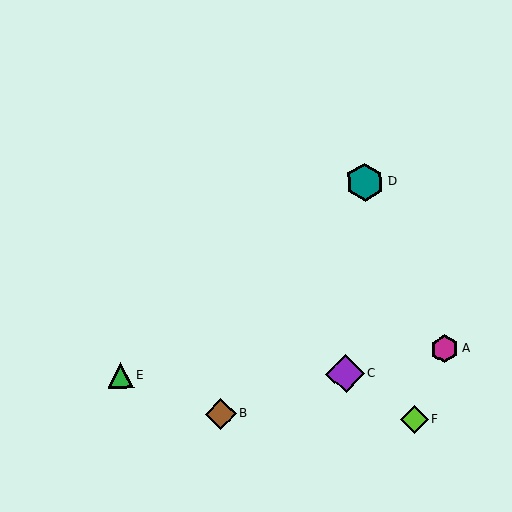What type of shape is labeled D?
Shape D is a teal hexagon.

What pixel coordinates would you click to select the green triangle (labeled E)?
Click at (121, 375) to select the green triangle E.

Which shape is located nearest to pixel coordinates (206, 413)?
The brown diamond (labeled B) at (221, 414) is nearest to that location.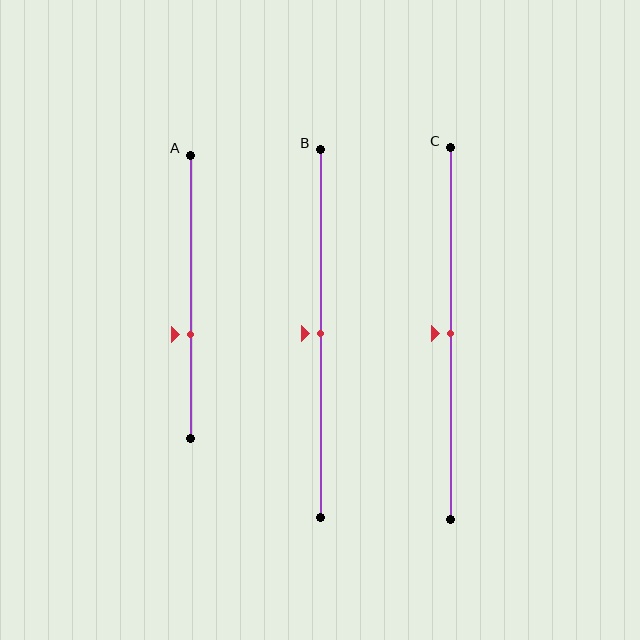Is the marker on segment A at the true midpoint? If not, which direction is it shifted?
No, the marker on segment A is shifted downward by about 13% of the segment length.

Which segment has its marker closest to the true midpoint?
Segment B has its marker closest to the true midpoint.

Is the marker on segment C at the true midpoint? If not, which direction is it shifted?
Yes, the marker on segment C is at the true midpoint.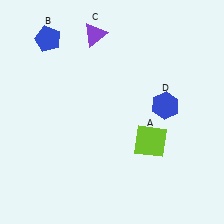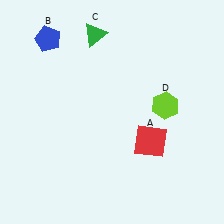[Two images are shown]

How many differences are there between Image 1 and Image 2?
There are 3 differences between the two images.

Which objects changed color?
A changed from lime to red. C changed from purple to green. D changed from blue to lime.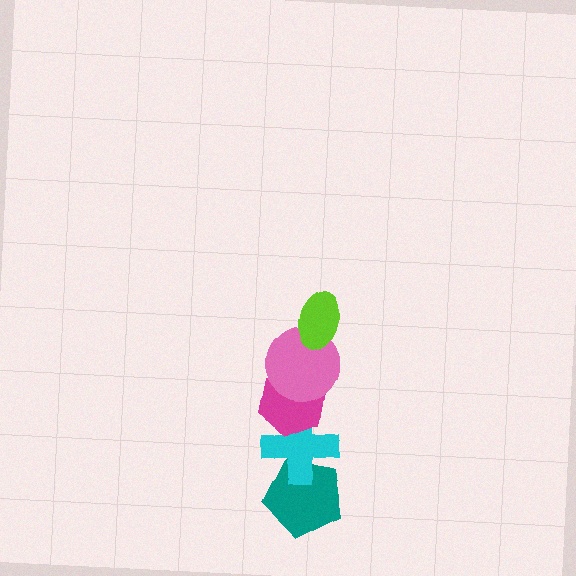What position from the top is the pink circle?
The pink circle is 2nd from the top.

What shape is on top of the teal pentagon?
The cyan cross is on top of the teal pentagon.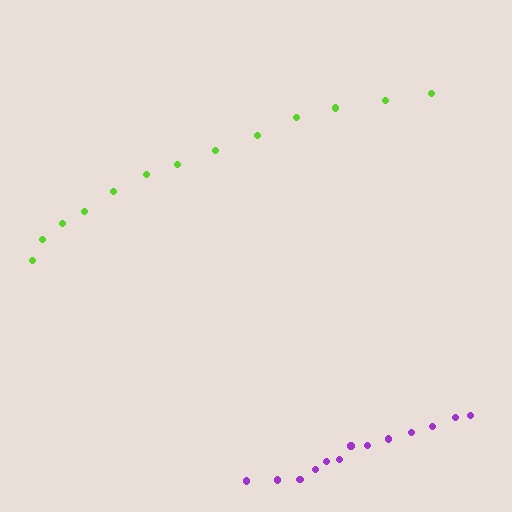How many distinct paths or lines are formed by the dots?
There are 2 distinct paths.